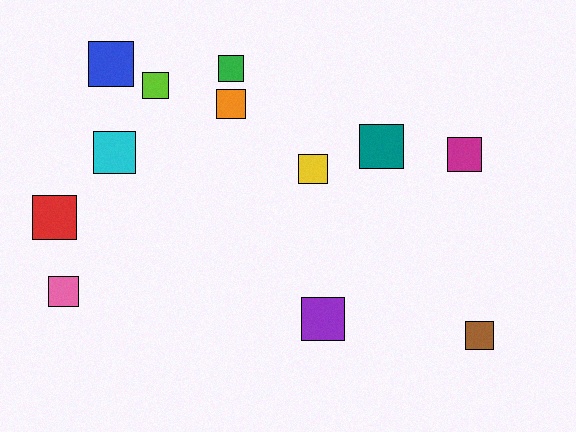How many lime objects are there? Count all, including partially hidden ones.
There is 1 lime object.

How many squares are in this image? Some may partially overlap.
There are 12 squares.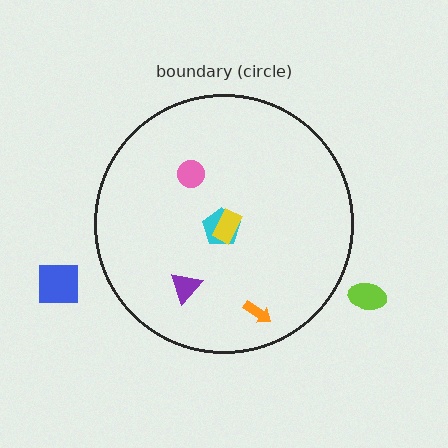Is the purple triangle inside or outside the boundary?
Inside.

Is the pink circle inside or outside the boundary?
Inside.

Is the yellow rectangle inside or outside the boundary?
Inside.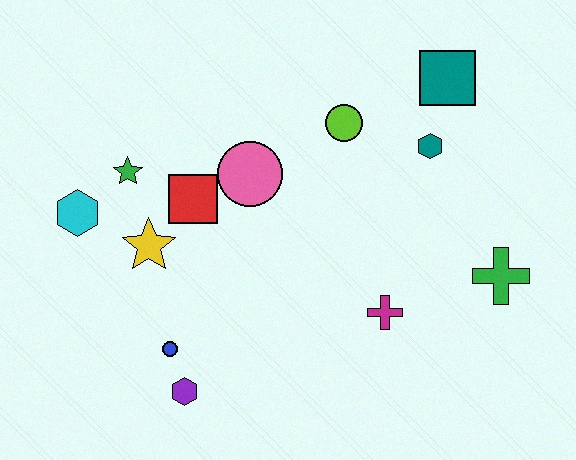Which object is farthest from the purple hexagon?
The teal square is farthest from the purple hexagon.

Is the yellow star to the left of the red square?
Yes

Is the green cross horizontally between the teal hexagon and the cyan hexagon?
No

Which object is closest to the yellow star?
The red square is closest to the yellow star.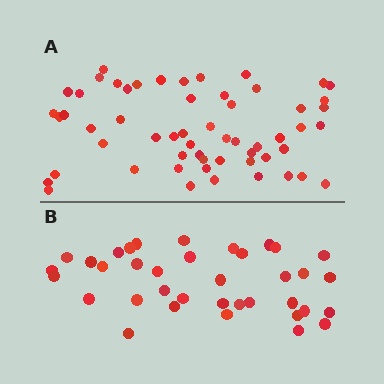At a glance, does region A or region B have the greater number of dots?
Region A (the top region) has more dots.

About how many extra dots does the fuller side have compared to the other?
Region A has approximately 20 more dots than region B.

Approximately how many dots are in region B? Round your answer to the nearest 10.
About 40 dots. (The exact count is 37, which rounds to 40.)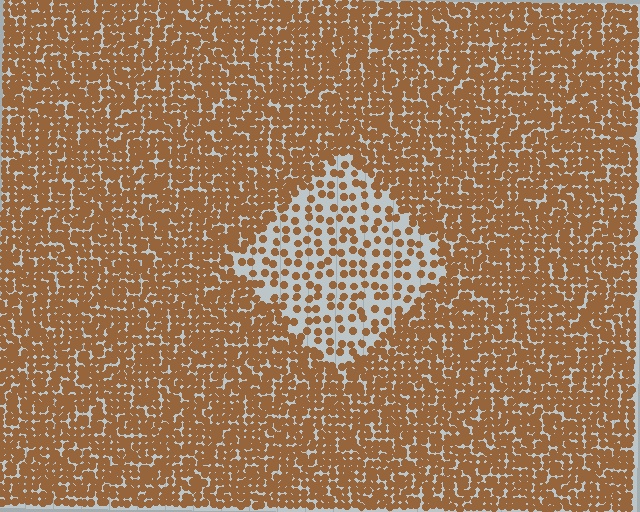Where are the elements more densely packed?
The elements are more densely packed outside the diamond boundary.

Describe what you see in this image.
The image contains small brown elements arranged at two different densities. A diamond-shaped region is visible where the elements are less densely packed than the surrounding area.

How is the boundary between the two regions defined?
The boundary is defined by a change in element density (approximately 2.5x ratio). All elements are the same color, size, and shape.